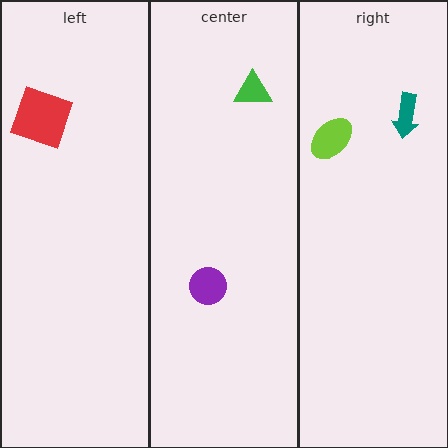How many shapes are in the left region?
1.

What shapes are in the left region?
The red square.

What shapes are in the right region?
The lime ellipse, the teal arrow.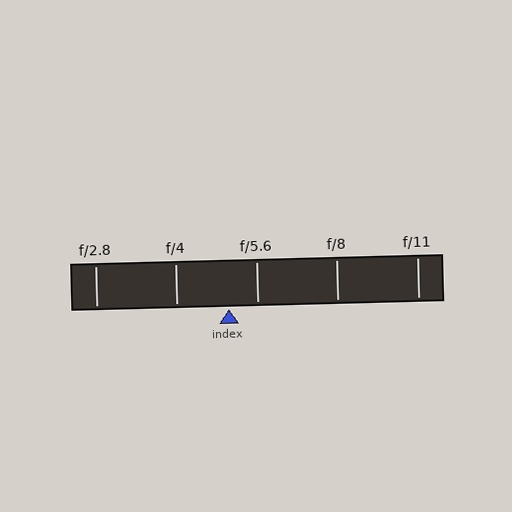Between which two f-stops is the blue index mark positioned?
The index mark is between f/4 and f/5.6.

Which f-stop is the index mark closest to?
The index mark is closest to f/5.6.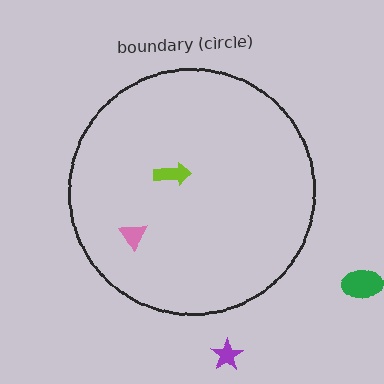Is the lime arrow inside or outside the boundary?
Inside.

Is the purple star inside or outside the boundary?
Outside.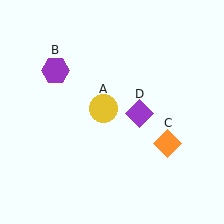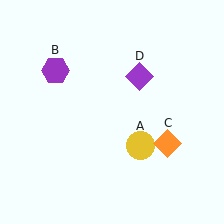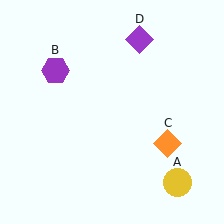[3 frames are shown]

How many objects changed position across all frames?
2 objects changed position: yellow circle (object A), purple diamond (object D).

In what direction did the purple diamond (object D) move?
The purple diamond (object D) moved up.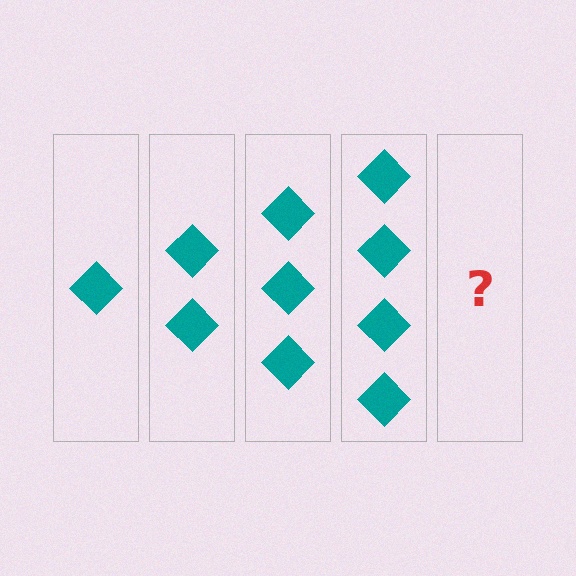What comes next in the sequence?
The next element should be 5 diamonds.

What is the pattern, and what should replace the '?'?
The pattern is that each step adds one more diamond. The '?' should be 5 diamonds.